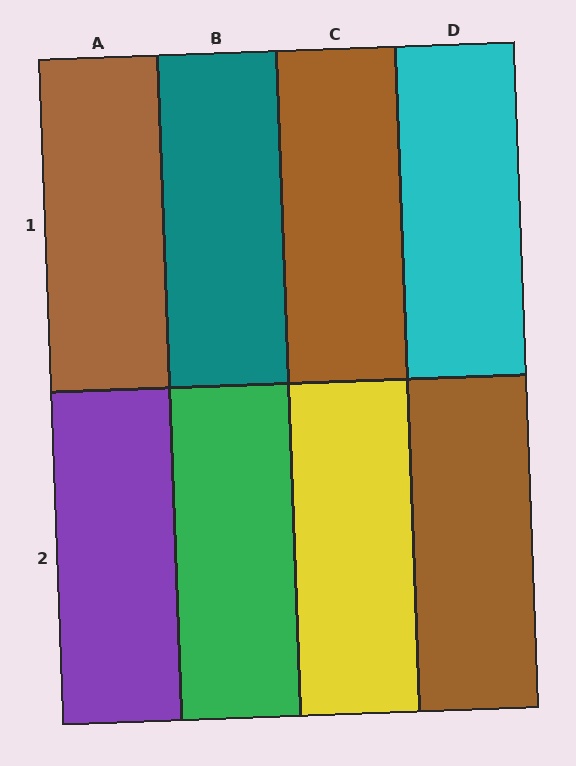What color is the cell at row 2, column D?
Brown.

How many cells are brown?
3 cells are brown.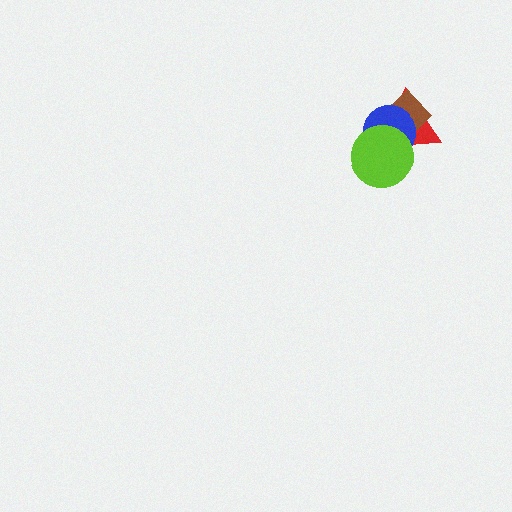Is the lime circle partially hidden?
No, no other shape covers it.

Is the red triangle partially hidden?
Yes, it is partially covered by another shape.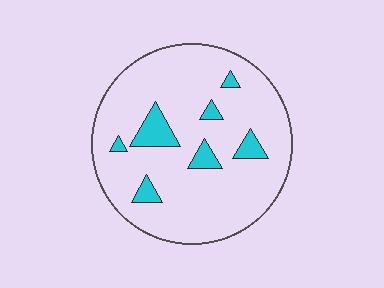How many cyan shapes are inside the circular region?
7.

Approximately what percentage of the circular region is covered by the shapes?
Approximately 10%.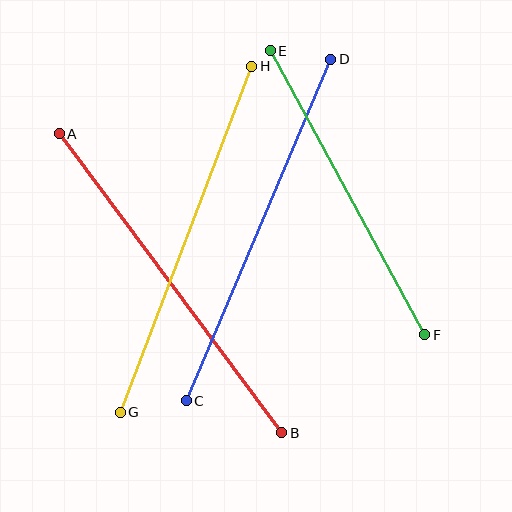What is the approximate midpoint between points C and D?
The midpoint is at approximately (259, 230) pixels.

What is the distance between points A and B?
The distance is approximately 372 pixels.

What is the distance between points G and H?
The distance is approximately 370 pixels.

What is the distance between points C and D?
The distance is approximately 371 pixels.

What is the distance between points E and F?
The distance is approximately 323 pixels.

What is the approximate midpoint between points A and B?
The midpoint is at approximately (171, 283) pixels.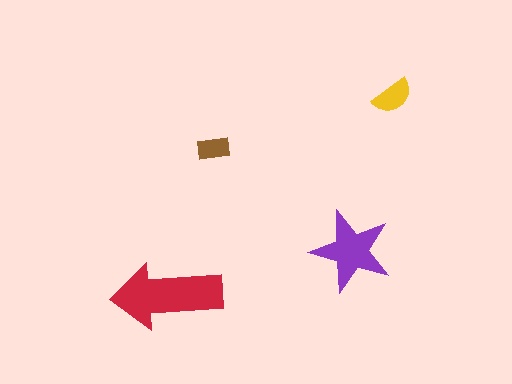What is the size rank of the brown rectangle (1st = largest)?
4th.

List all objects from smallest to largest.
The brown rectangle, the yellow semicircle, the purple star, the red arrow.